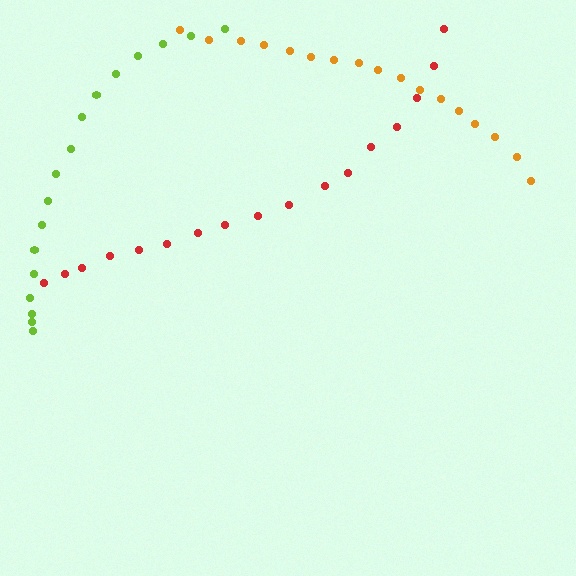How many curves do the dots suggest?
There are 3 distinct paths.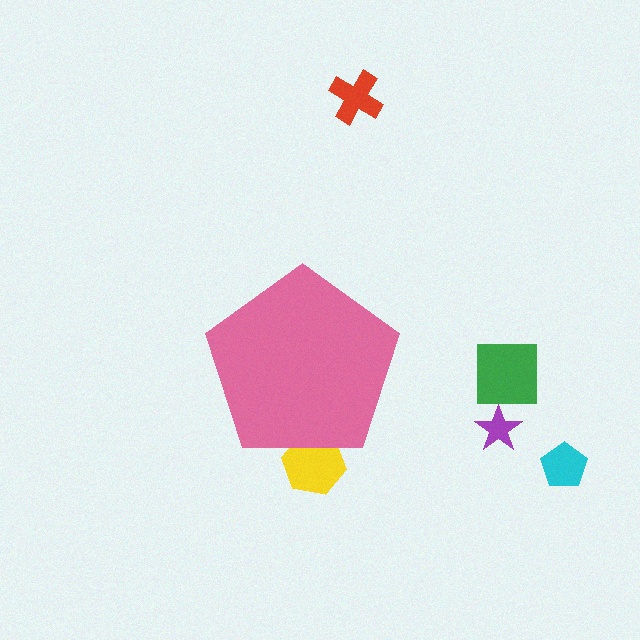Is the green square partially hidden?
No, the green square is fully visible.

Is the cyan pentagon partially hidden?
No, the cyan pentagon is fully visible.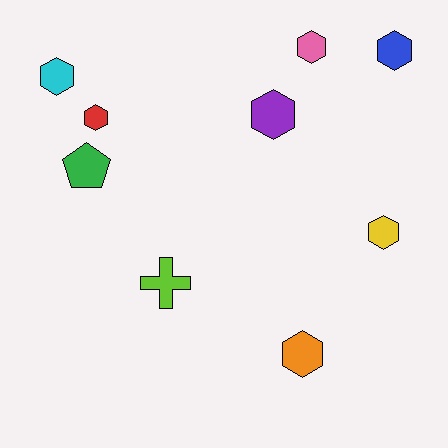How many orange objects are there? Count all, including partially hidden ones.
There is 1 orange object.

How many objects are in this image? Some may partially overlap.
There are 9 objects.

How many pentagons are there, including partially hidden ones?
There is 1 pentagon.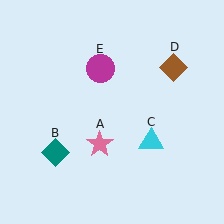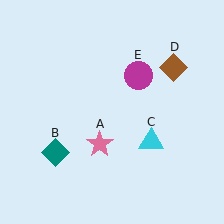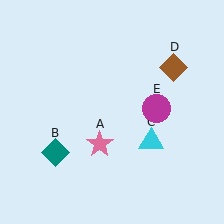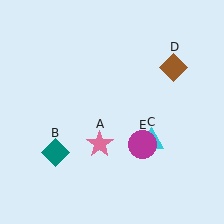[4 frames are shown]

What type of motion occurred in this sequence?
The magenta circle (object E) rotated clockwise around the center of the scene.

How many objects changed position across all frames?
1 object changed position: magenta circle (object E).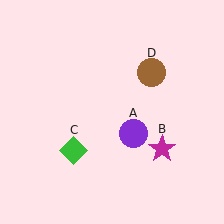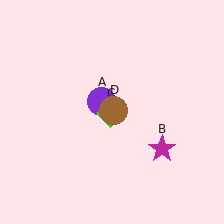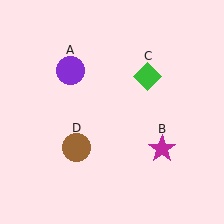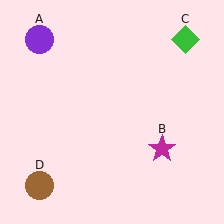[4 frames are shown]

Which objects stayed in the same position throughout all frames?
Magenta star (object B) remained stationary.